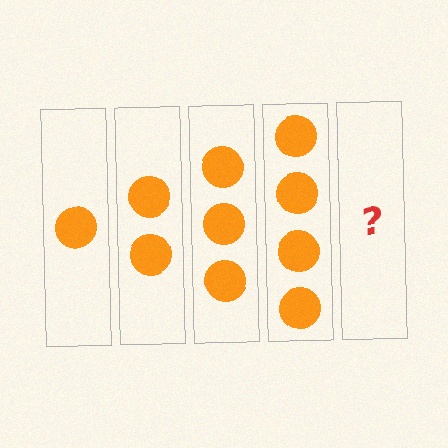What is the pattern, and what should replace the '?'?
The pattern is that each step adds one more circle. The '?' should be 5 circles.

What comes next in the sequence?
The next element should be 5 circles.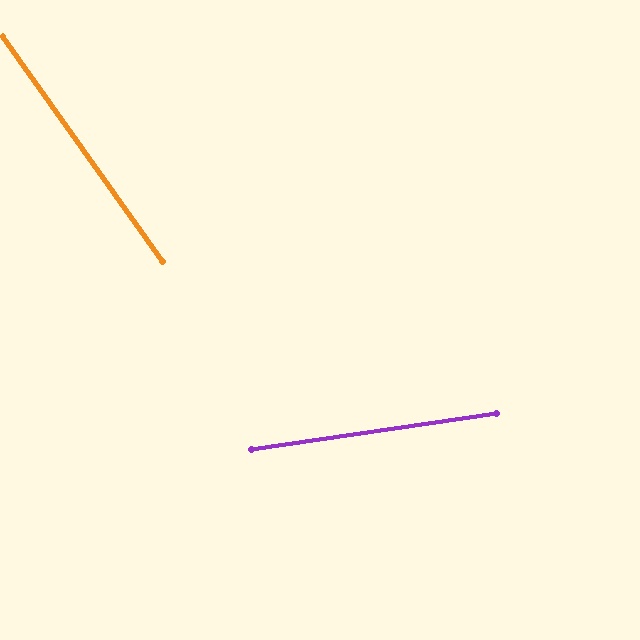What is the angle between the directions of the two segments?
Approximately 63 degrees.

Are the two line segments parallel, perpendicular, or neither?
Neither parallel nor perpendicular — they differ by about 63°.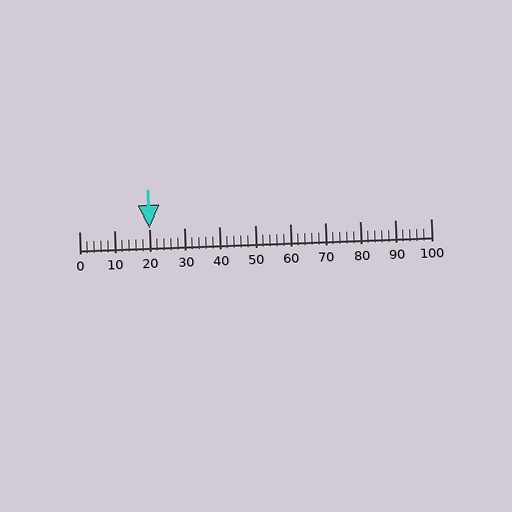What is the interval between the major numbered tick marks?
The major tick marks are spaced 10 units apart.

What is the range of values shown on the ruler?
The ruler shows values from 0 to 100.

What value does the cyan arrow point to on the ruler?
The cyan arrow points to approximately 20.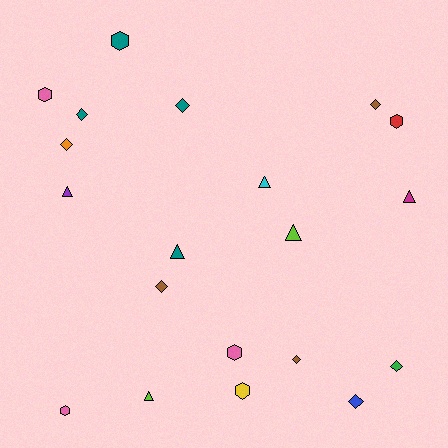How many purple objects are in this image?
There is 1 purple object.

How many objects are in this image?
There are 20 objects.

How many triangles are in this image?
There are 6 triangles.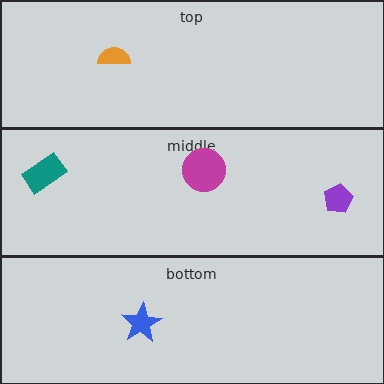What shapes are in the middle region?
The teal rectangle, the magenta circle, the purple pentagon.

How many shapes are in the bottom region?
1.